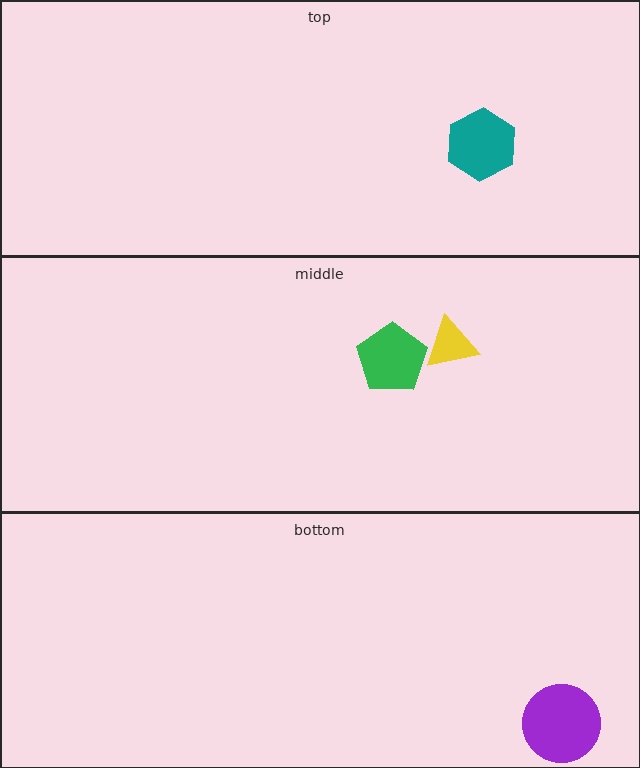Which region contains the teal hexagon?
The top region.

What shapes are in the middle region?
The green pentagon, the yellow triangle.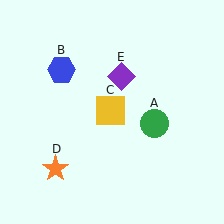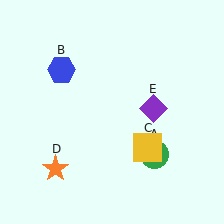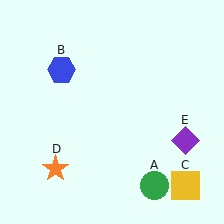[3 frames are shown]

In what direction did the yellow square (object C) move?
The yellow square (object C) moved down and to the right.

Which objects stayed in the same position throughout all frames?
Blue hexagon (object B) and orange star (object D) remained stationary.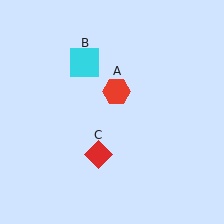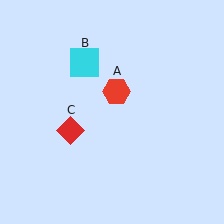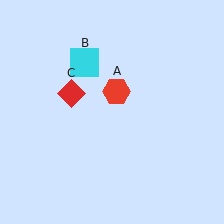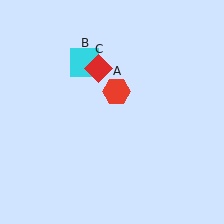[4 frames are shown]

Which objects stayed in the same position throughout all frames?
Red hexagon (object A) and cyan square (object B) remained stationary.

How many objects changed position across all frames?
1 object changed position: red diamond (object C).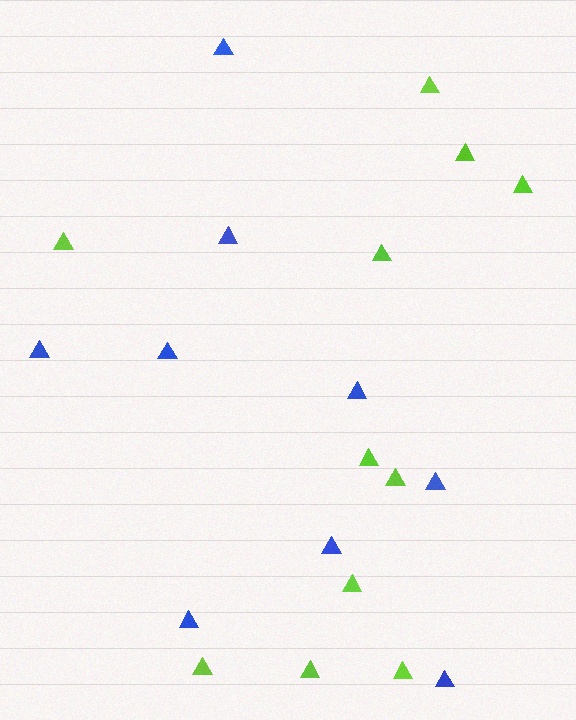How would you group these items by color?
There are 2 groups: one group of blue triangles (9) and one group of lime triangles (11).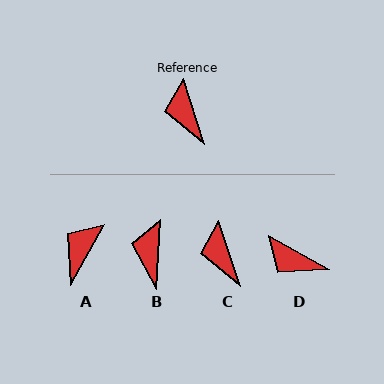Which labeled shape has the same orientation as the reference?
C.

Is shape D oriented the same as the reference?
No, it is off by about 43 degrees.